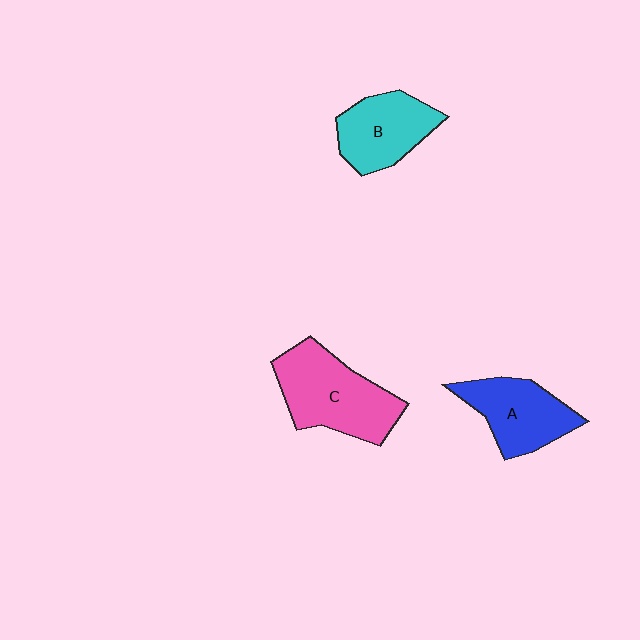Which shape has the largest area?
Shape C (pink).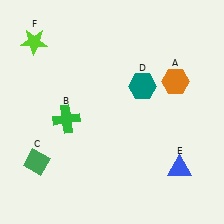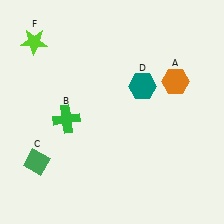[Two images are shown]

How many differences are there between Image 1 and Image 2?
There is 1 difference between the two images.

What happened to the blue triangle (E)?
The blue triangle (E) was removed in Image 2. It was in the bottom-right area of Image 1.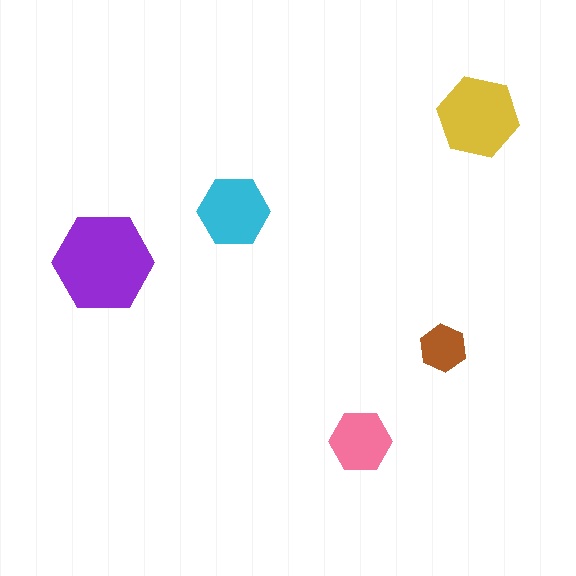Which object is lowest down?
The pink hexagon is bottommost.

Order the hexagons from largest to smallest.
the purple one, the yellow one, the cyan one, the pink one, the brown one.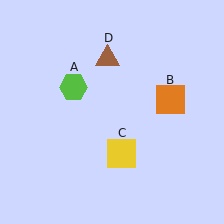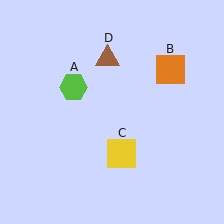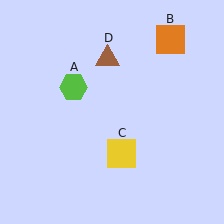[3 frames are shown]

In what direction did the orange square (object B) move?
The orange square (object B) moved up.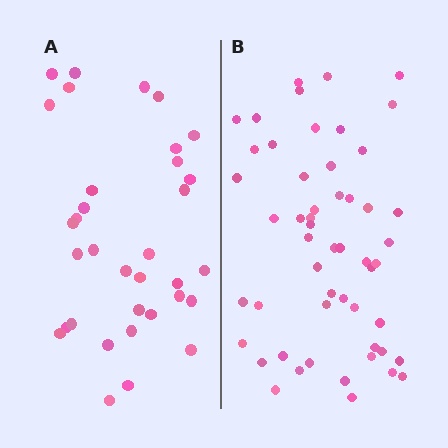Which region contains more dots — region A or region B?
Region B (the right region) has more dots.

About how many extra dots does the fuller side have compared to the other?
Region B has approximately 20 more dots than region A.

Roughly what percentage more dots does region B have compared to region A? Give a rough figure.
About 55% more.